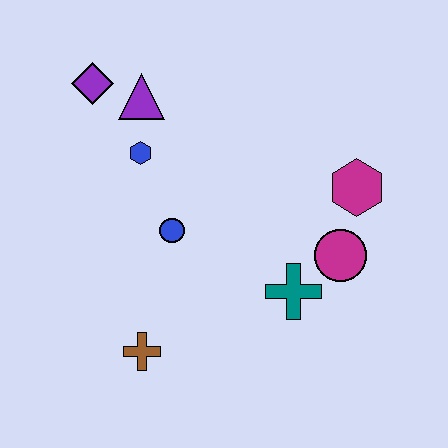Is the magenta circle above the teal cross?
Yes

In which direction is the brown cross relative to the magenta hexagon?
The brown cross is to the left of the magenta hexagon.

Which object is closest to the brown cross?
The blue circle is closest to the brown cross.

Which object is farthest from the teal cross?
The purple diamond is farthest from the teal cross.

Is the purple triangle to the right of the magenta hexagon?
No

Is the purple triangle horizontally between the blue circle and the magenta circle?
No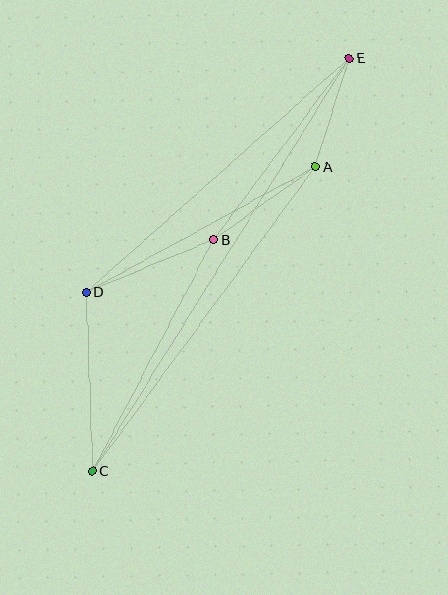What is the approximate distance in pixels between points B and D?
The distance between B and D is approximately 138 pixels.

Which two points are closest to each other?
Points A and E are closest to each other.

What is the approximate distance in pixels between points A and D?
The distance between A and D is approximately 261 pixels.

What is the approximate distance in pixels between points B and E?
The distance between B and E is approximately 226 pixels.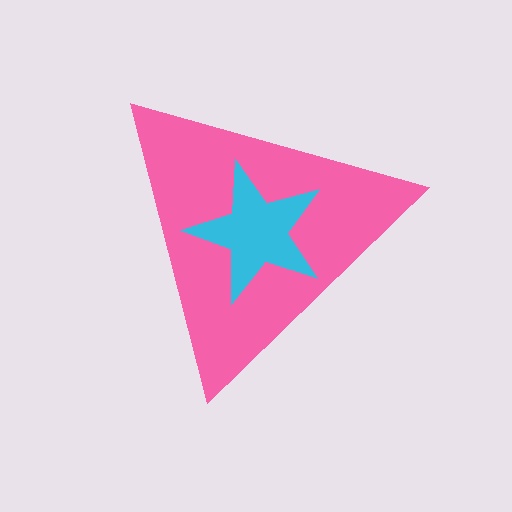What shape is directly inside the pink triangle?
The cyan star.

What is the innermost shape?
The cyan star.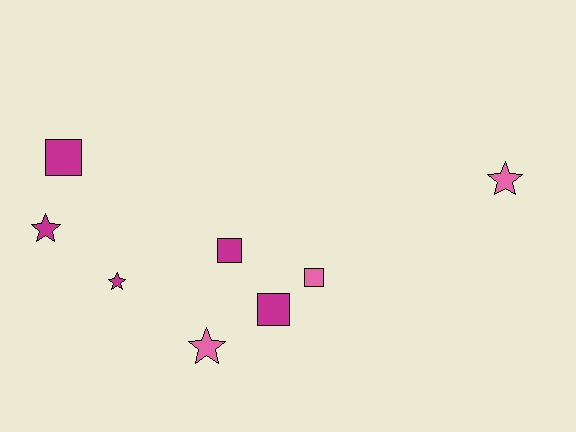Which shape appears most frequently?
Star, with 4 objects.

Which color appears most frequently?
Magenta, with 5 objects.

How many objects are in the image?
There are 8 objects.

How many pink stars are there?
There are 2 pink stars.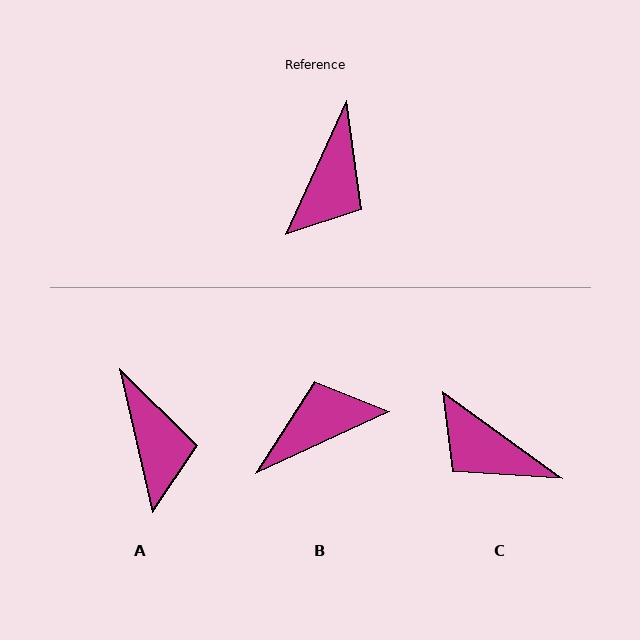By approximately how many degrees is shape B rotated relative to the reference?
Approximately 139 degrees counter-clockwise.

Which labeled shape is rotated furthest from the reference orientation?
B, about 139 degrees away.